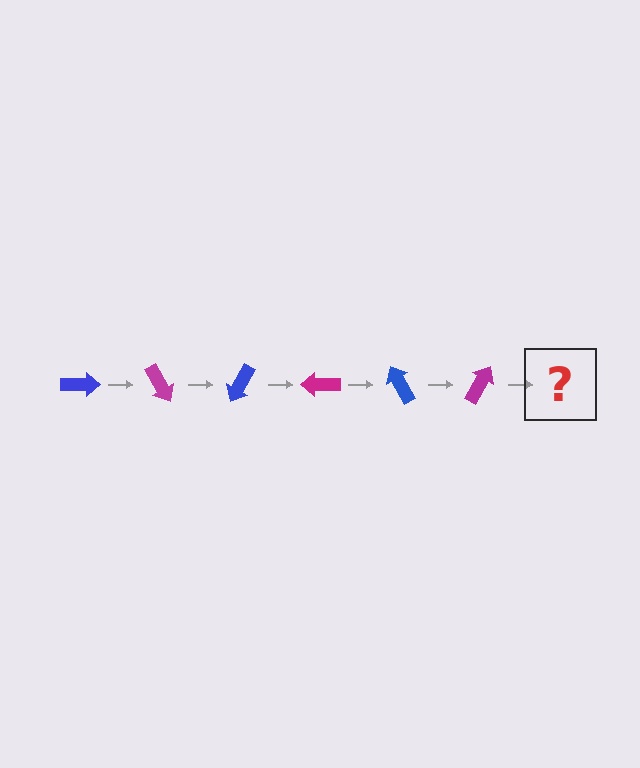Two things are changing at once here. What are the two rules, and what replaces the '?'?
The two rules are that it rotates 60 degrees each step and the color cycles through blue and magenta. The '?' should be a blue arrow, rotated 360 degrees from the start.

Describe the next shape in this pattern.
It should be a blue arrow, rotated 360 degrees from the start.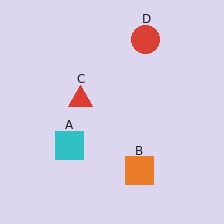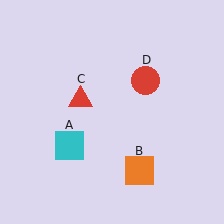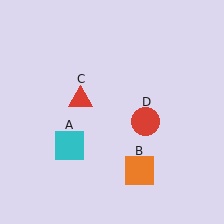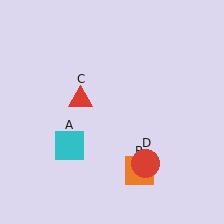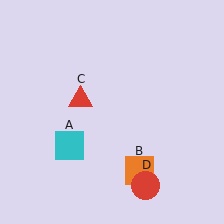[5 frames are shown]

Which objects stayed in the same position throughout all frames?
Cyan square (object A) and orange square (object B) and red triangle (object C) remained stationary.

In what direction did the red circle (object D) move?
The red circle (object D) moved down.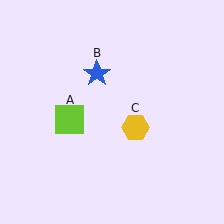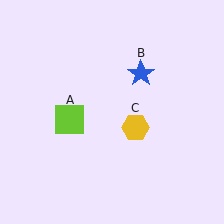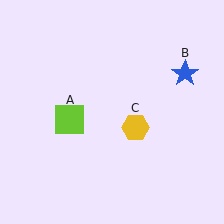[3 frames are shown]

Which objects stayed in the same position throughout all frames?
Lime square (object A) and yellow hexagon (object C) remained stationary.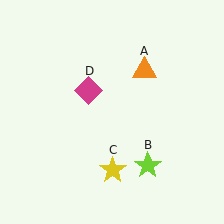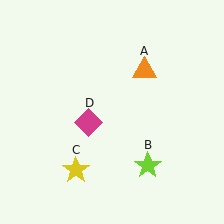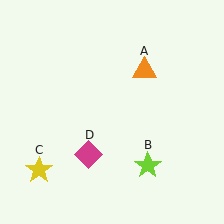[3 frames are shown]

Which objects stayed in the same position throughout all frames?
Orange triangle (object A) and lime star (object B) remained stationary.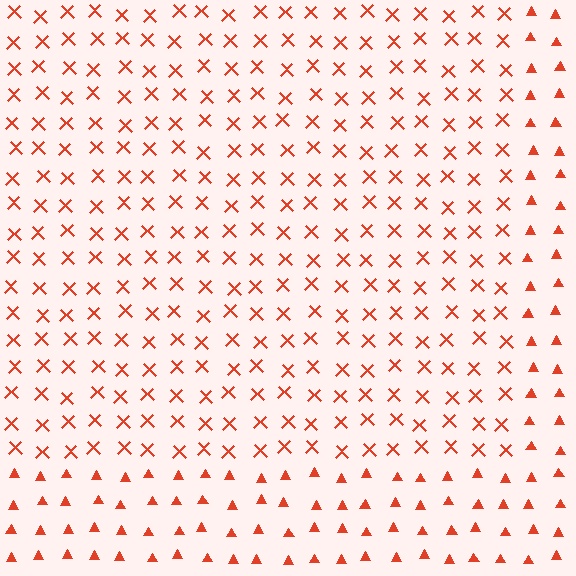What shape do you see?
I see a rectangle.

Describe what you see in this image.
The image is filled with small red elements arranged in a uniform grid. A rectangle-shaped region contains X marks, while the surrounding area contains triangles. The boundary is defined purely by the change in element shape.